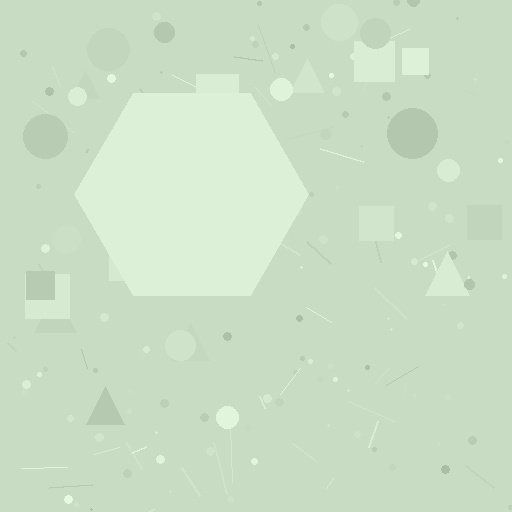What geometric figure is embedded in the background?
A hexagon is embedded in the background.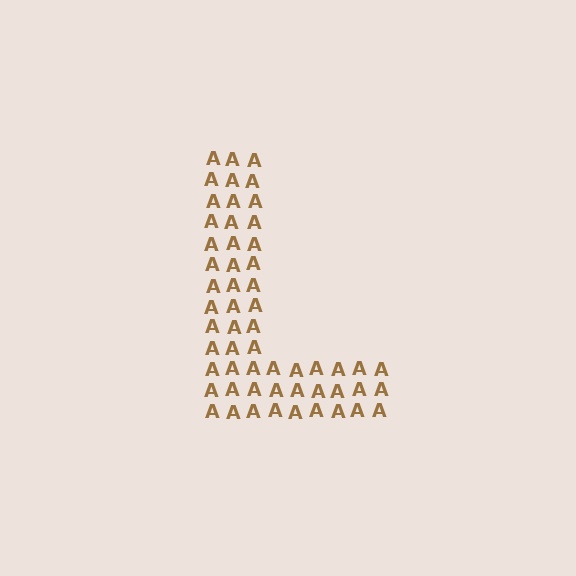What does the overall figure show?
The overall figure shows the letter L.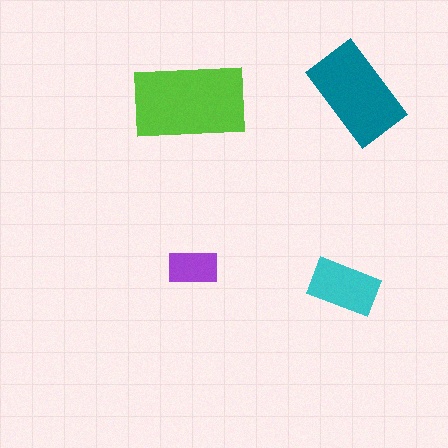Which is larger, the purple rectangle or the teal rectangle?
The teal one.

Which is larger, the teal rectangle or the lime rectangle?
The lime one.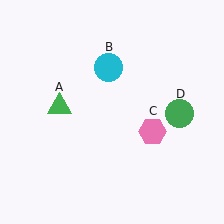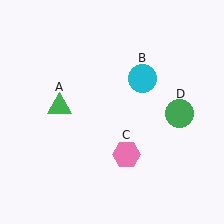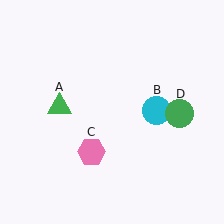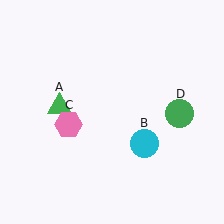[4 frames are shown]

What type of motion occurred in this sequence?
The cyan circle (object B), pink hexagon (object C) rotated clockwise around the center of the scene.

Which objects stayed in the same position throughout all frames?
Green triangle (object A) and green circle (object D) remained stationary.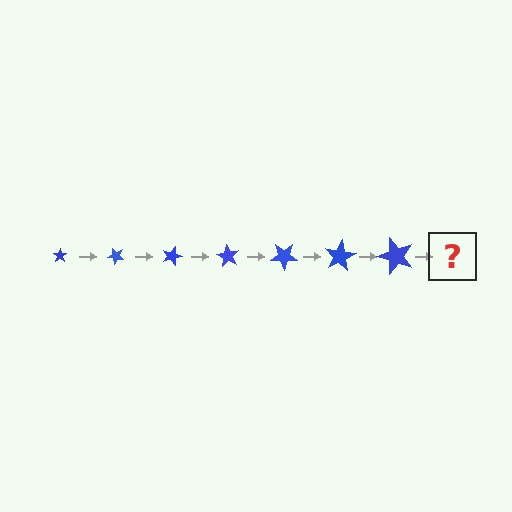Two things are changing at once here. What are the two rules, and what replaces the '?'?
The two rules are that the star grows larger each step and it rotates 45 degrees each step. The '?' should be a star, larger than the previous one and rotated 315 degrees from the start.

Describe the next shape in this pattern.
It should be a star, larger than the previous one and rotated 315 degrees from the start.